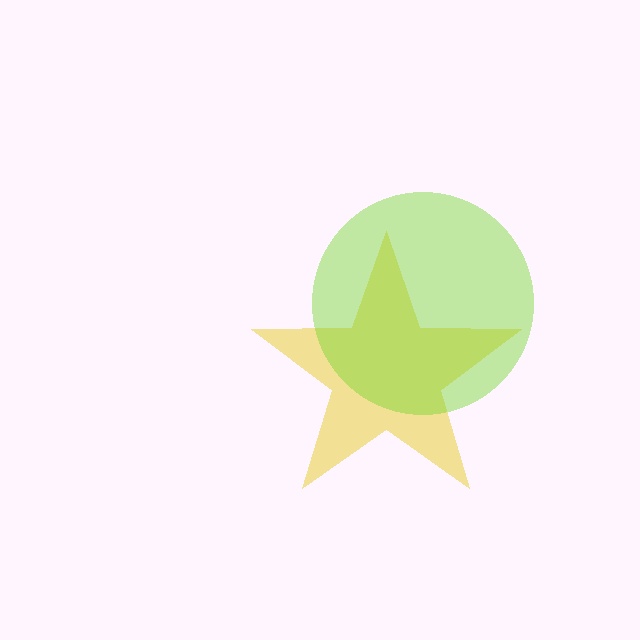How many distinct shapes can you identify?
There are 2 distinct shapes: a yellow star, a lime circle.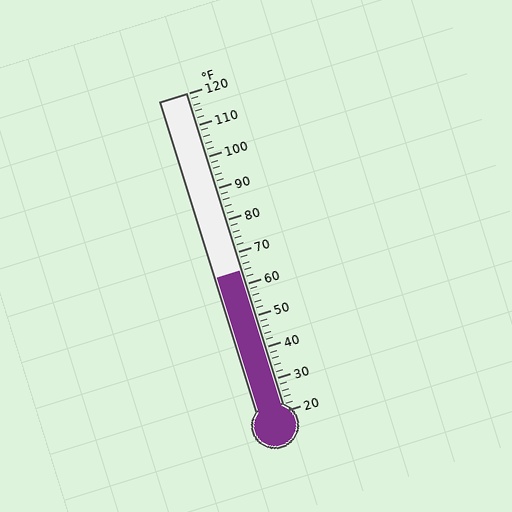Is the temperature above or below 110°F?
The temperature is below 110°F.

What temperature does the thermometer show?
The thermometer shows approximately 64°F.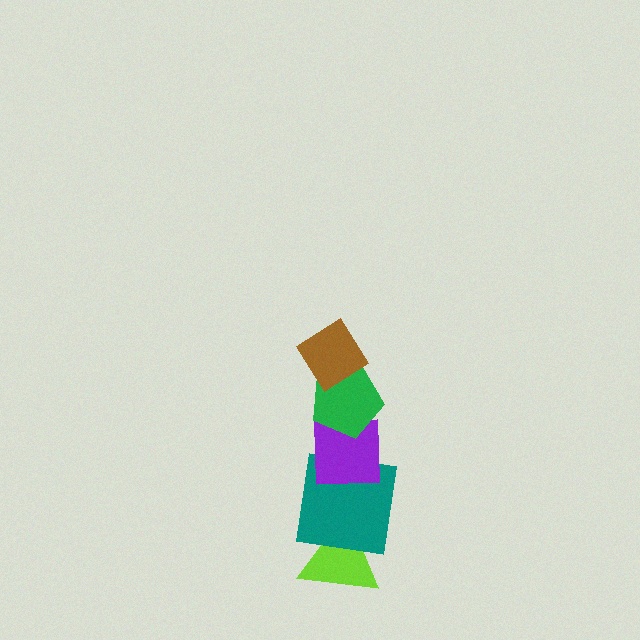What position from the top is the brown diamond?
The brown diamond is 1st from the top.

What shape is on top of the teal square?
The purple square is on top of the teal square.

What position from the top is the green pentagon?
The green pentagon is 2nd from the top.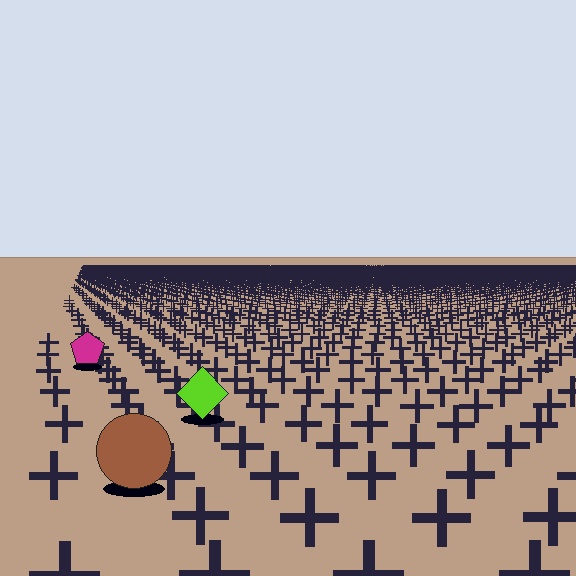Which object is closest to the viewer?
The brown circle is closest. The texture marks near it are larger and more spread out.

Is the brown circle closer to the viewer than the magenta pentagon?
Yes. The brown circle is closer — you can tell from the texture gradient: the ground texture is coarser near it.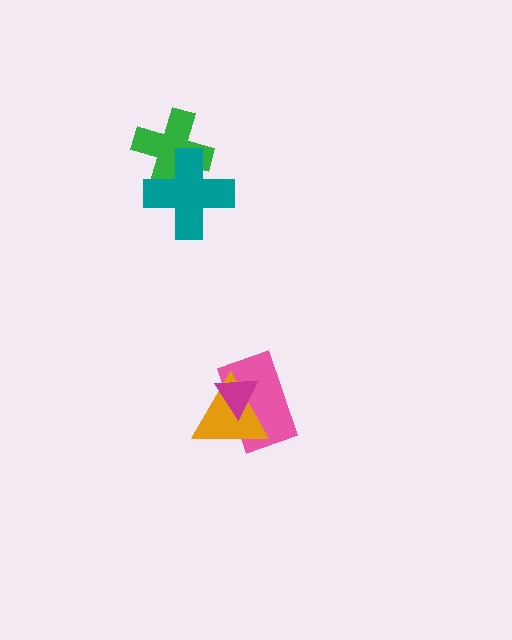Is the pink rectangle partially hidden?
Yes, it is partially covered by another shape.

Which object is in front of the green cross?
The teal cross is in front of the green cross.